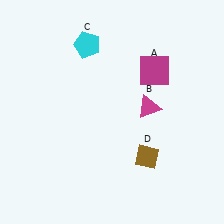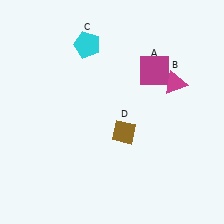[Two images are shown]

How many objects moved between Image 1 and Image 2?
2 objects moved between the two images.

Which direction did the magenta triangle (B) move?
The magenta triangle (B) moved right.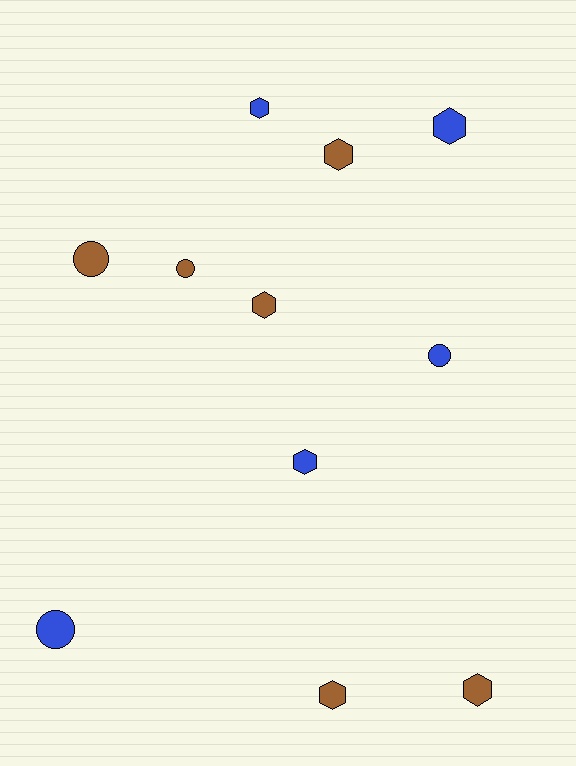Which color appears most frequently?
Brown, with 6 objects.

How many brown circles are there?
There are 2 brown circles.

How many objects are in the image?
There are 11 objects.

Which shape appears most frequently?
Hexagon, with 7 objects.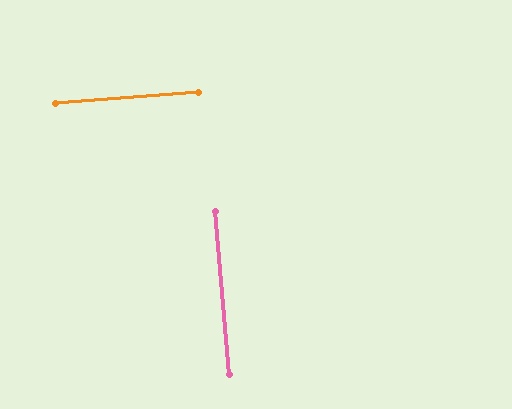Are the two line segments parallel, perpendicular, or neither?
Perpendicular — they meet at approximately 90°.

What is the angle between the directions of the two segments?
Approximately 90 degrees.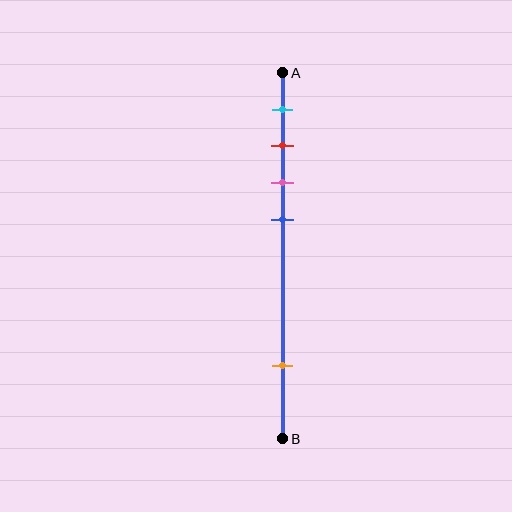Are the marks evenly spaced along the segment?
No, the marks are not evenly spaced.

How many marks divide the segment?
There are 5 marks dividing the segment.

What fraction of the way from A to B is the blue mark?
The blue mark is approximately 40% (0.4) of the way from A to B.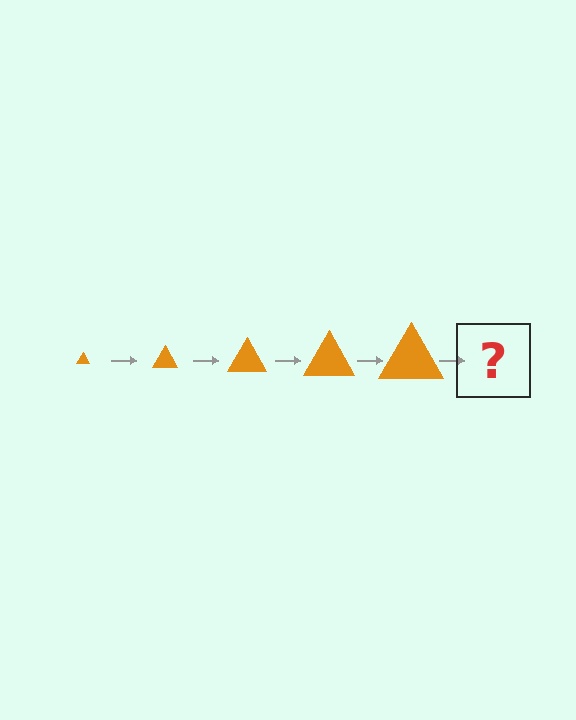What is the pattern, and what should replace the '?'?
The pattern is that the triangle gets progressively larger each step. The '?' should be an orange triangle, larger than the previous one.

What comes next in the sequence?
The next element should be an orange triangle, larger than the previous one.